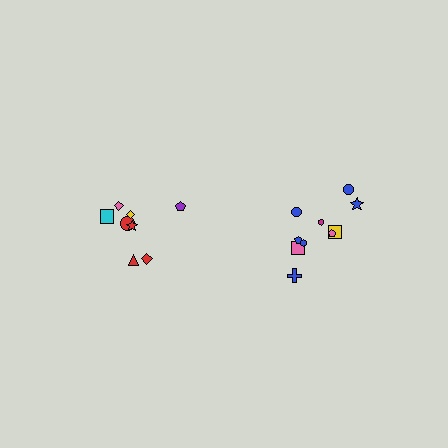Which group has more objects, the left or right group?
The right group.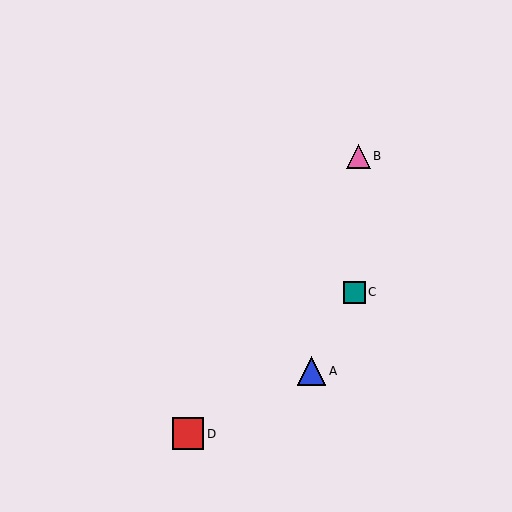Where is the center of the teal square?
The center of the teal square is at (354, 292).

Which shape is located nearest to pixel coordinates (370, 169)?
The pink triangle (labeled B) at (358, 156) is nearest to that location.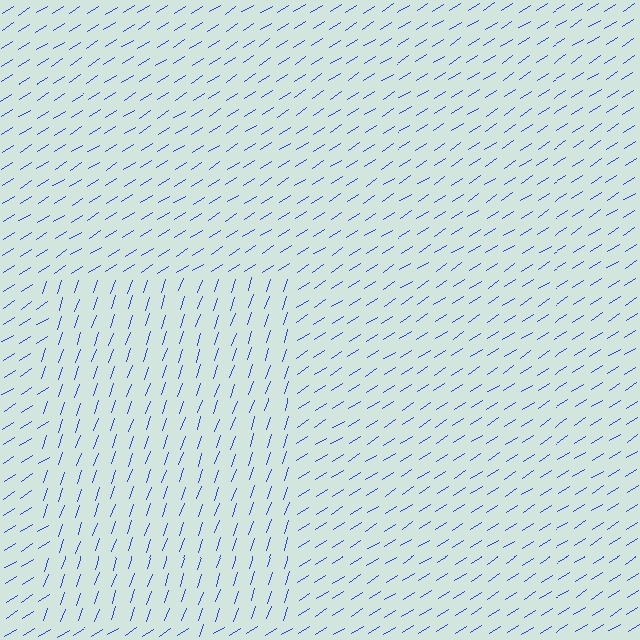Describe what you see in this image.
The image is filled with small blue line segments. A rectangle region in the image has lines oriented differently from the surrounding lines, creating a visible texture boundary.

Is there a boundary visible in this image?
Yes, there is a texture boundary formed by a change in line orientation.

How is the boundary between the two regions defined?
The boundary is defined purely by a change in line orientation (approximately 38 degrees difference). All lines are the same color and thickness.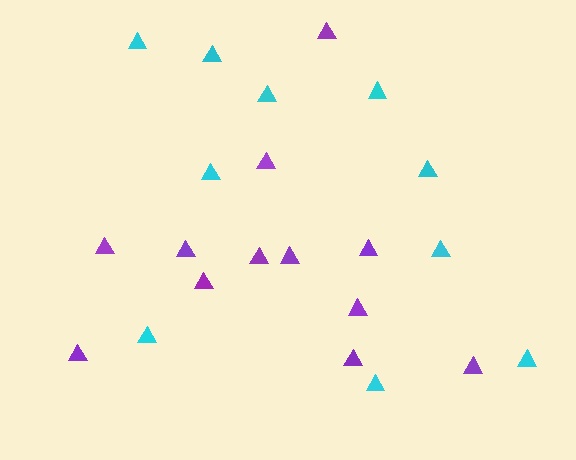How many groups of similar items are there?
There are 2 groups: one group of cyan triangles (10) and one group of purple triangles (12).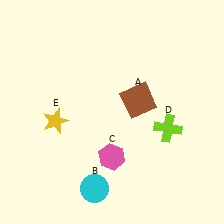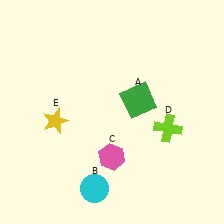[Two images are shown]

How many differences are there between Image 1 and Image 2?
There is 1 difference between the two images.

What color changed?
The square (A) changed from brown in Image 1 to green in Image 2.